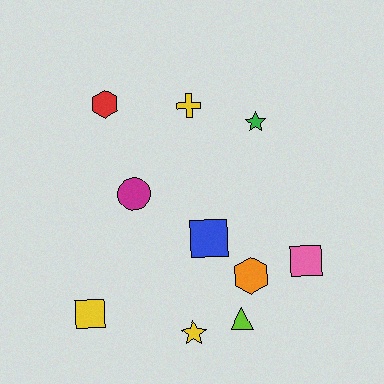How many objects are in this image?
There are 10 objects.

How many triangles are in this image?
There is 1 triangle.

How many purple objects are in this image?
There are no purple objects.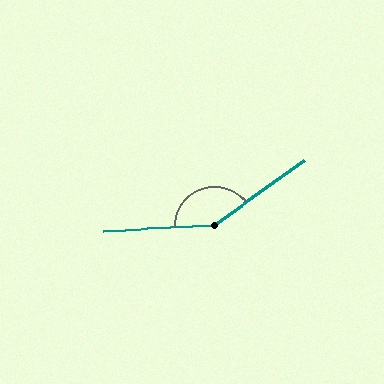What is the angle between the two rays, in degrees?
Approximately 147 degrees.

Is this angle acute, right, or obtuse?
It is obtuse.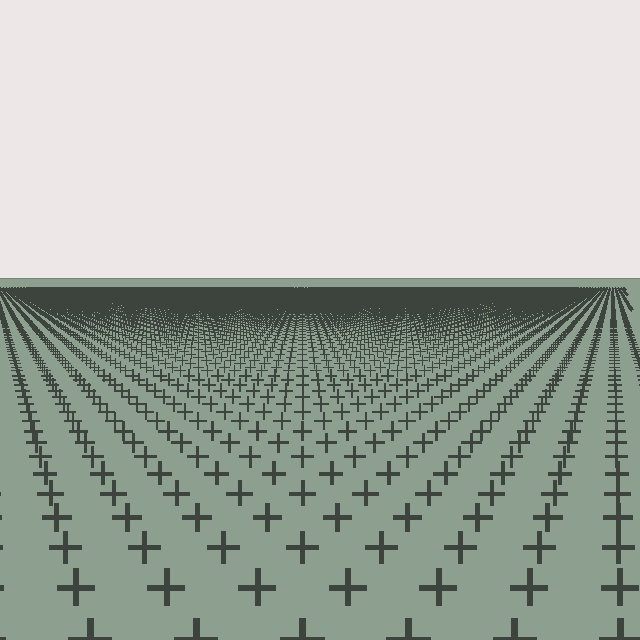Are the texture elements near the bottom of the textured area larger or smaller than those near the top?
Larger. Near the bottom, elements are closer to the viewer and appear at a bigger on-screen size.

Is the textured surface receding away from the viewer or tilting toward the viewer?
The surface is receding away from the viewer. Texture elements get smaller and denser toward the top.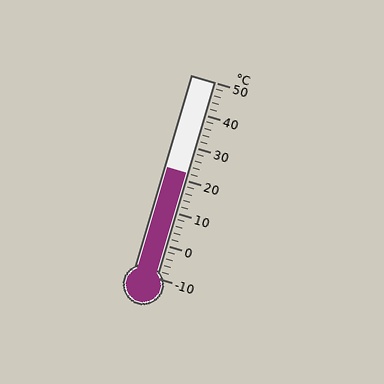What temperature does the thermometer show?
The thermometer shows approximately 22°C.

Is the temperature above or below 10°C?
The temperature is above 10°C.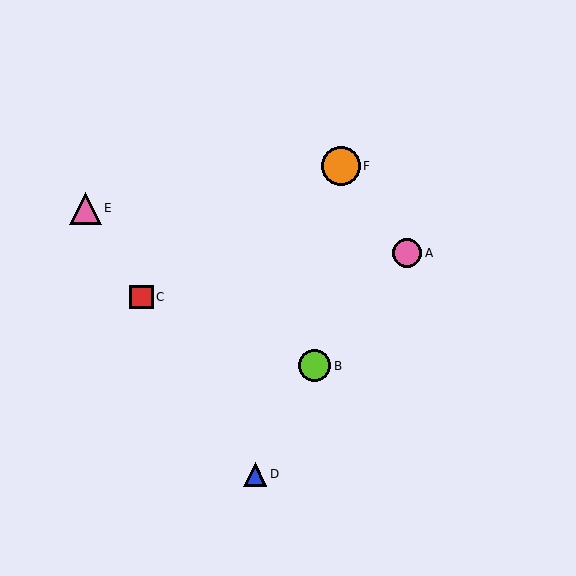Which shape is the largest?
The orange circle (labeled F) is the largest.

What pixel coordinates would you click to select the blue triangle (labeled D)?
Click at (255, 474) to select the blue triangle D.